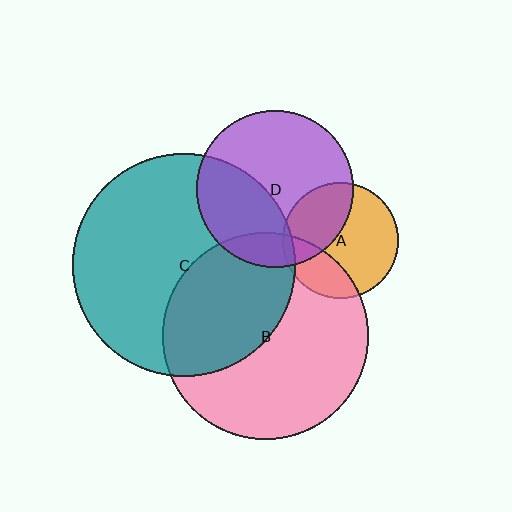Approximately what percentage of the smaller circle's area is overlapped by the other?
Approximately 10%.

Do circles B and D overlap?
Yes.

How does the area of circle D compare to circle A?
Approximately 1.8 times.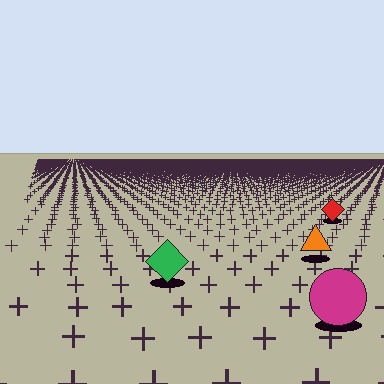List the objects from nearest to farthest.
From nearest to farthest: the magenta circle, the green diamond, the orange triangle, the red diamond.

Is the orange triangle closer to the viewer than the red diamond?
Yes. The orange triangle is closer — you can tell from the texture gradient: the ground texture is coarser near it.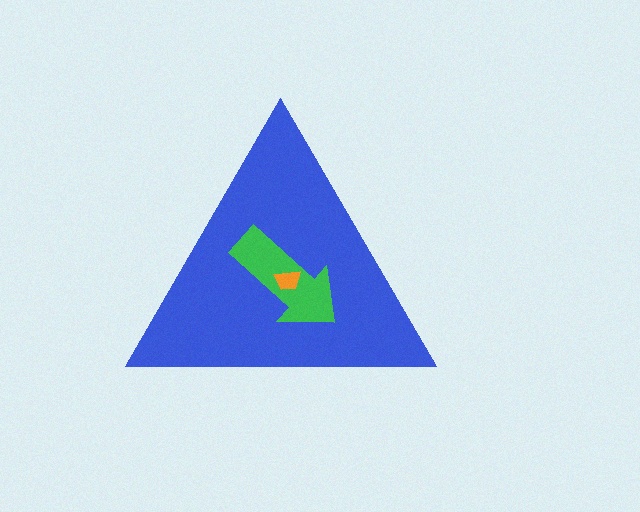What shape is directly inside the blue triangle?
The green arrow.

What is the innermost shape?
The orange trapezoid.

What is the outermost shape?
The blue triangle.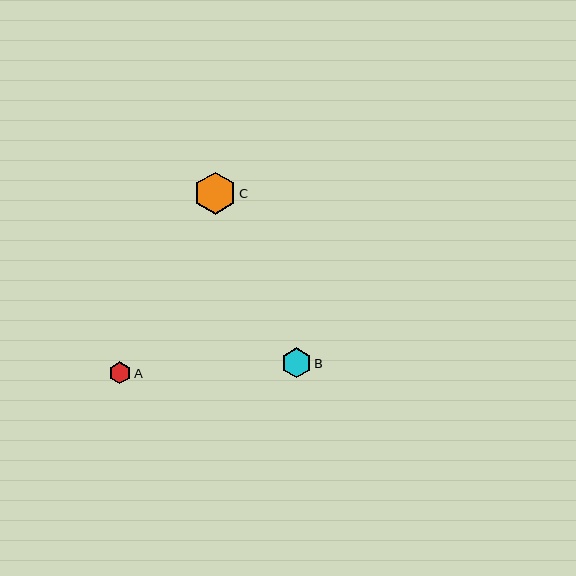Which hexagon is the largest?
Hexagon C is the largest with a size of approximately 42 pixels.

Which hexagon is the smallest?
Hexagon A is the smallest with a size of approximately 22 pixels.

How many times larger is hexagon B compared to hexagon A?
Hexagon B is approximately 1.3 times the size of hexagon A.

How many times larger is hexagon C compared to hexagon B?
Hexagon C is approximately 1.4 times the size of hexagon B.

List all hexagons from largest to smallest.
From largest to smallest: C, B, A.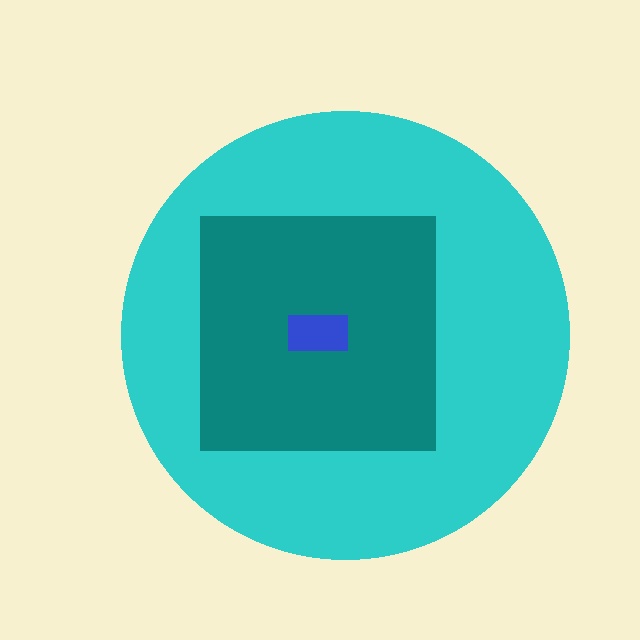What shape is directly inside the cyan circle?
The teal square.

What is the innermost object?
The blue rectangle.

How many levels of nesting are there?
3.